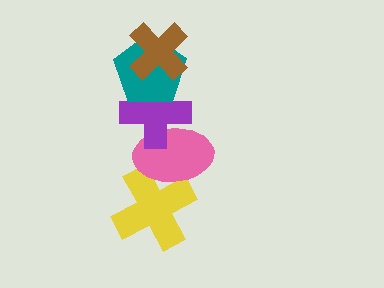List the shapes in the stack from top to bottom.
From top to bottom: the brown cross, the teal pentagon, the purple cross, the pink ellipse, the yellow cross.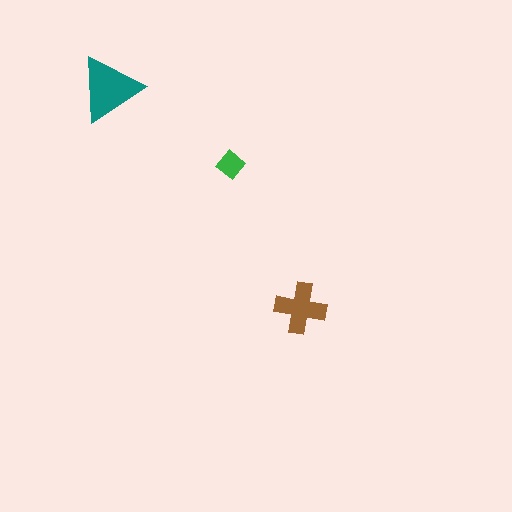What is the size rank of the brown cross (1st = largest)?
2nd.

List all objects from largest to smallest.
The teal triangle, the brown cross, the green diamond.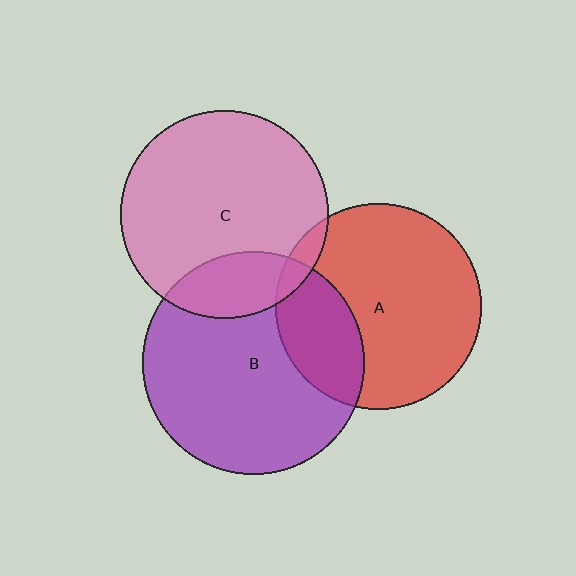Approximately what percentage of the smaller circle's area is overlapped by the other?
Approximately 25%.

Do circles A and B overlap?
Yes.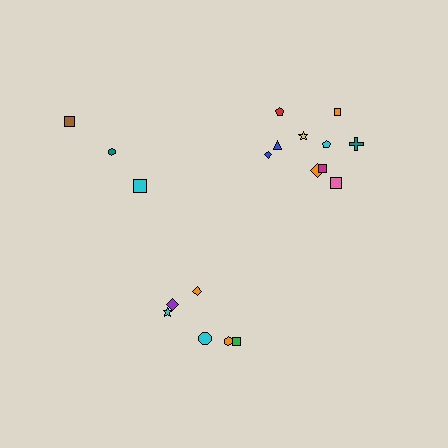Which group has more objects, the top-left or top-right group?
The top-right group.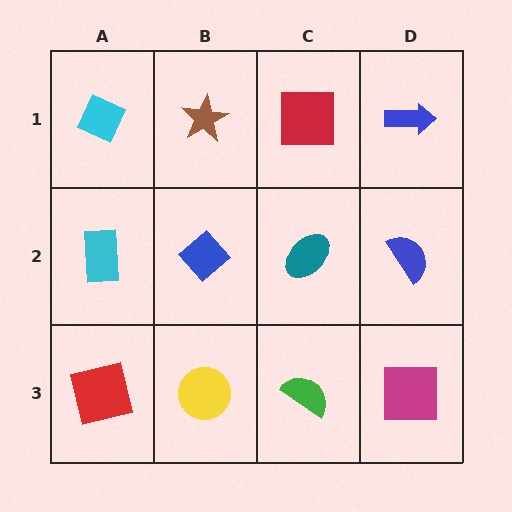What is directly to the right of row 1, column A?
A brown star.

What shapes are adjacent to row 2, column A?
A cyan diamond (row 1, column A), a red square (row 3, column A), a blue diamond (row 2, column B).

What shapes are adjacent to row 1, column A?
A cyan rectangle (row 2, column A), a brown star (row 1, column B).